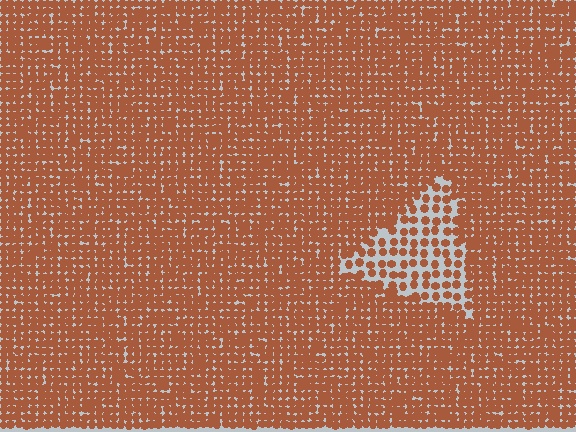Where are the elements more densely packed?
The elements are more densely packed outside the triangle boundary.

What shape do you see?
I see a triangle.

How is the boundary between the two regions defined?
The boundary is defined by a change in element density (approximately 2.1x ratio). All elements are the same color, size, and shape.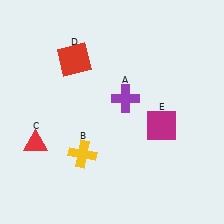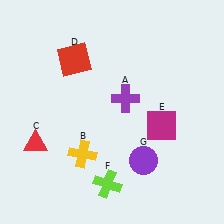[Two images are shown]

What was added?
A lime cross (F), a purple circle (G) were added in Image 2.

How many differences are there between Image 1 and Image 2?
There are 2 differences between the two images.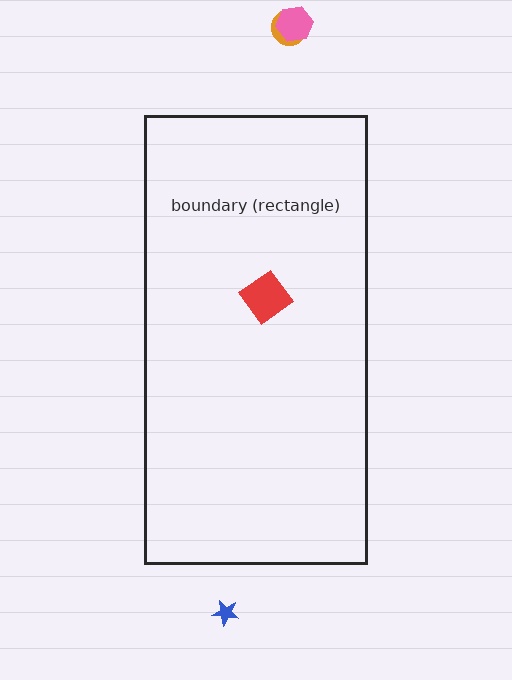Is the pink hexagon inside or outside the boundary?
Outside.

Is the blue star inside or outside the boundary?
Outside.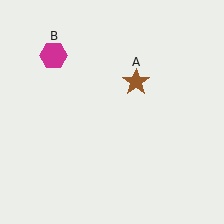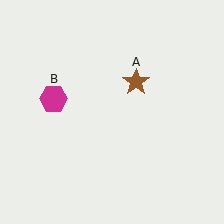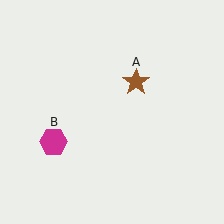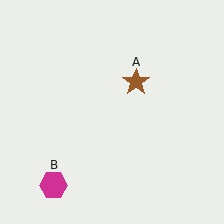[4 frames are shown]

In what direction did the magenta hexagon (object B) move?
The magenta hexagon (object B) moved down.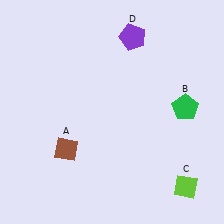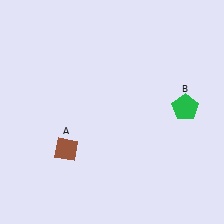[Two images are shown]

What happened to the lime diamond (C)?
The lime diamond (C) was removed in Image 2. It was in the bottom-right area of Image 1.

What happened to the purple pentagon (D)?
The purple pentagon (D) was removed in Image 2. It was in the top-right area of Image 1.